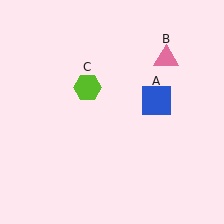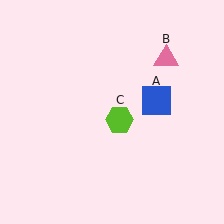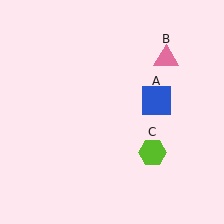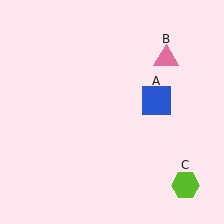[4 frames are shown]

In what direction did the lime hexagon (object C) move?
The lime hexagon (object C) moved down and to the right.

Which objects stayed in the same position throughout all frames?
Blue square (object A) and pink triangle (object B) remained stationary.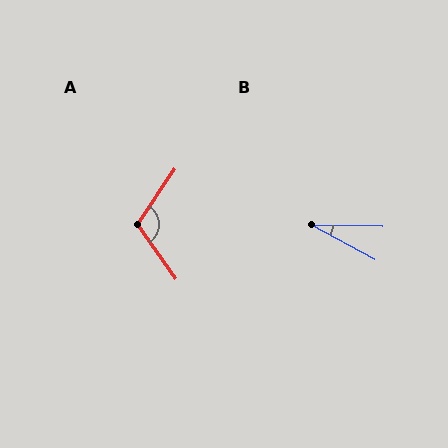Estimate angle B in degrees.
Approximately 27 degrees.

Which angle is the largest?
A, at approximately 111 degrees.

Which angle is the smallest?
B, at approximately 27 degrees.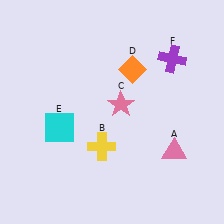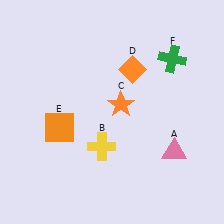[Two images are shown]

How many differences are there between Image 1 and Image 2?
There are 3 differences between the two images.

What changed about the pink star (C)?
In Image 1, C is pink. In Image 2, it changed to orange.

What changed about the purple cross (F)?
In Image 1, F is purple. In Image 2, it changed to green.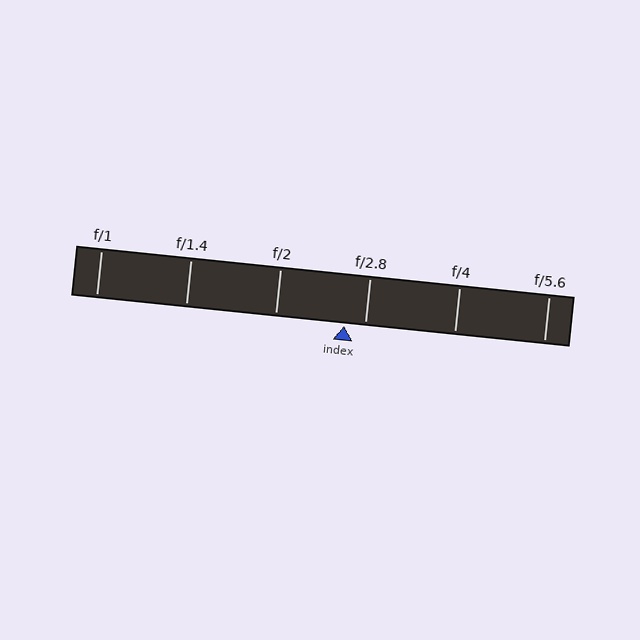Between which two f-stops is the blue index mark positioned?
The index mark is between f/2 and f/2.8.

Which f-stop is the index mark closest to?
The index mark is closest to f/2.8.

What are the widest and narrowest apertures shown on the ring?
The widest aperture shown is f/1 and the narrowest is f/5.6.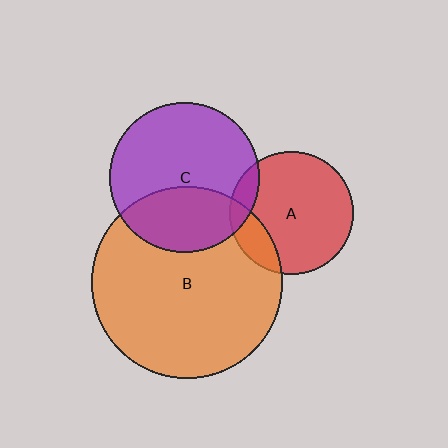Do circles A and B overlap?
Yes.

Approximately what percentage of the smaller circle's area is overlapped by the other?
Approximately 15%.